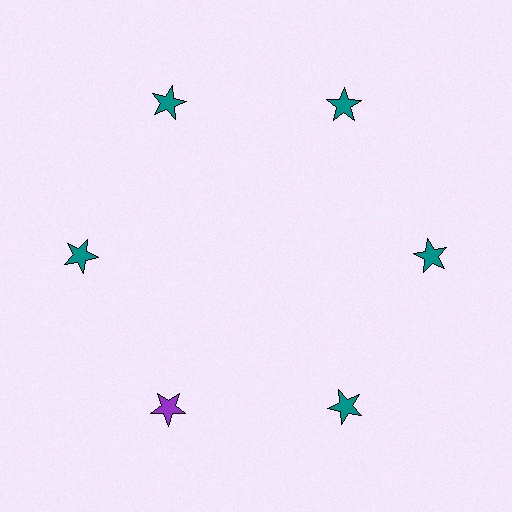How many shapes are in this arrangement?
There are 6 shapes arranged in a ring pattern.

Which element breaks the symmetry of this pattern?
The purple star at roughly the 7 o'clock position breaks the symmetry. All other shapes are teal stars.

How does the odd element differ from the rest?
It has a different color: purple instead of teal.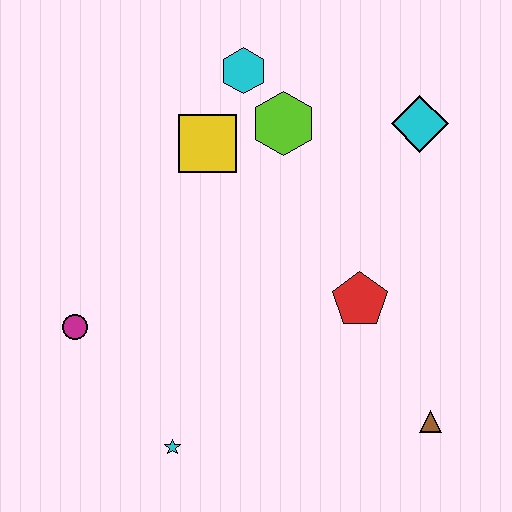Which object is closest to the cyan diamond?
The lime hexagon is closest to the cyan diamond.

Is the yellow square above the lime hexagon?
No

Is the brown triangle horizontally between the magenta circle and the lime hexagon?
No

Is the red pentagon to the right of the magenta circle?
Yes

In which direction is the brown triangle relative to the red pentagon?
The brown triangle is below the red pentagon.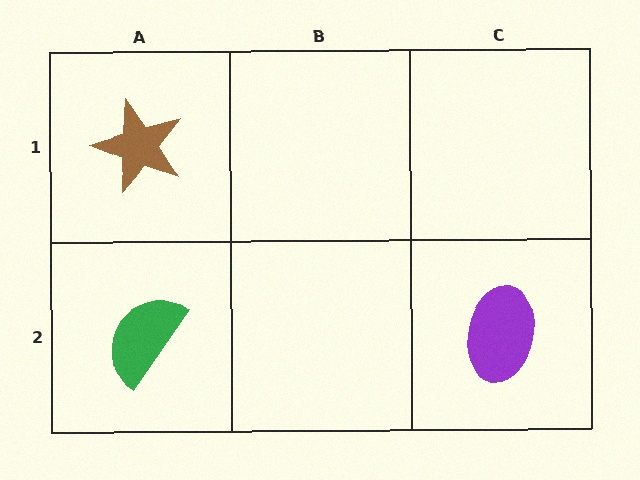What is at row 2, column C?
A purple ellipse.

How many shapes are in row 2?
2 shapes.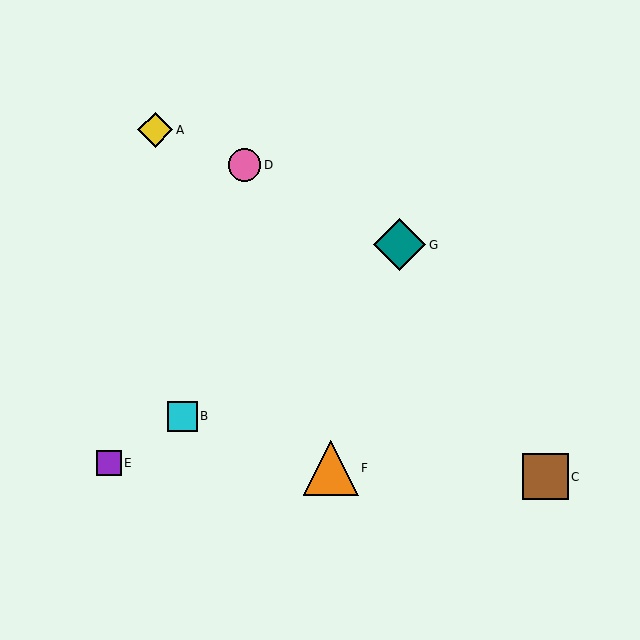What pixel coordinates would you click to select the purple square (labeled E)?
Click at (109, 463) to select the purple square E.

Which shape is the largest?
The orange triangle (labeled F) is the largest.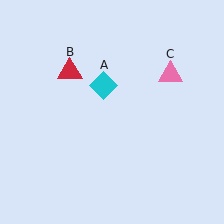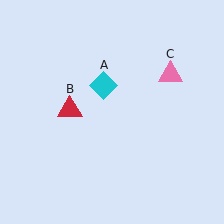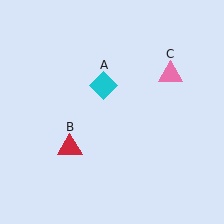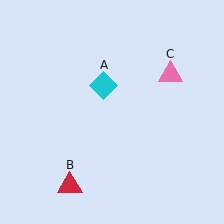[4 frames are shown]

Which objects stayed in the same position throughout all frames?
Cyan diamond (object A) and pink triangle (object C) remained stationary.